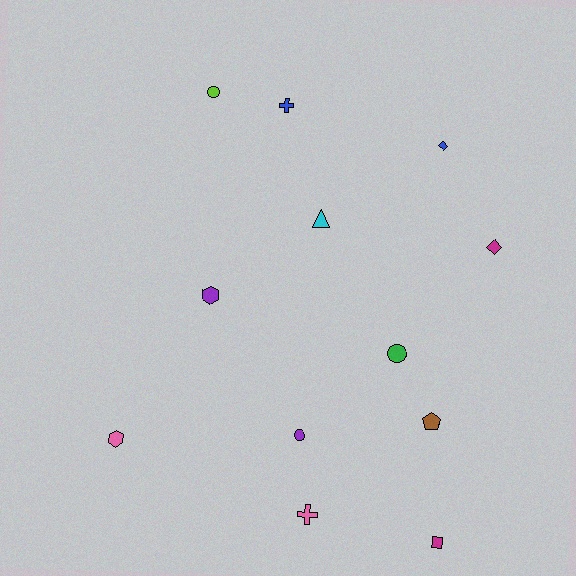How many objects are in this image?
There are 12 objects.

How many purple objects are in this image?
There are 2 purple objects.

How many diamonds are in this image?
There are 2 diamonds.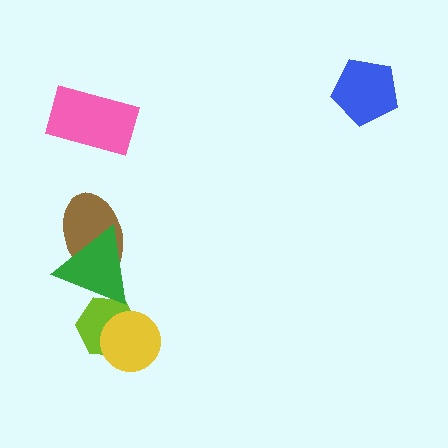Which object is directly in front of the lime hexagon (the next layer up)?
The green triangle is directly in front of the lime hexagon.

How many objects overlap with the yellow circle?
1 object overlaps with the yellow circle.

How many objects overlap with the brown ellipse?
1 object overlaps with the brown ellipse.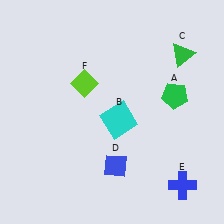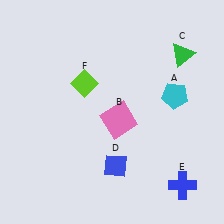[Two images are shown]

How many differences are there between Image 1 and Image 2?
There are 2 differences between the two images.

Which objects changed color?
A changed from green to cyan. B changed from cyan to pink.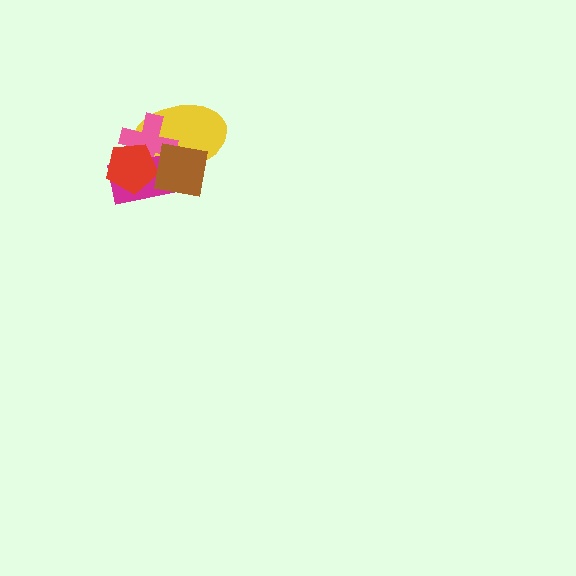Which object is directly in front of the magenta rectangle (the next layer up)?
The red pentagon is directly in front of the magenta rectangle.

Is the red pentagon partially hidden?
Yes, it is partially covered by another shape.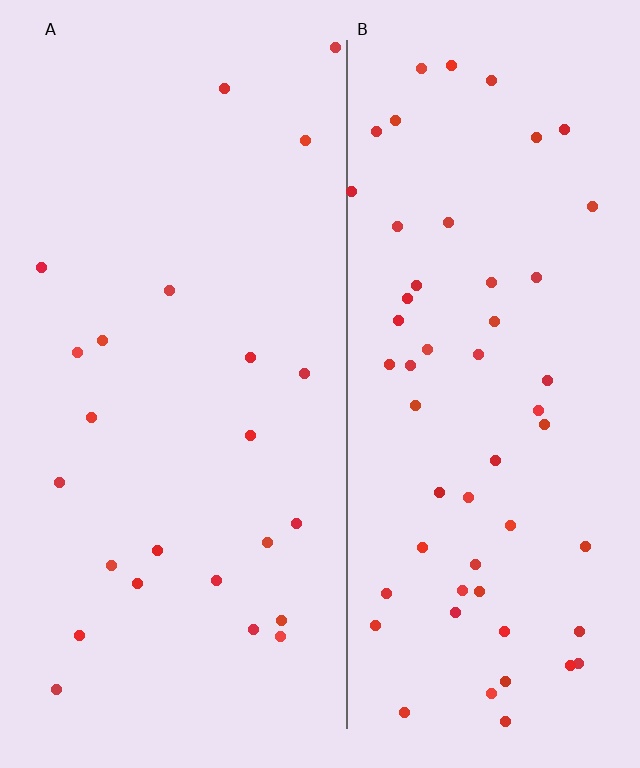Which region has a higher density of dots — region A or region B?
B (the right).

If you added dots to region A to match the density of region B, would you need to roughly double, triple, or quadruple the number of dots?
Approximately double.